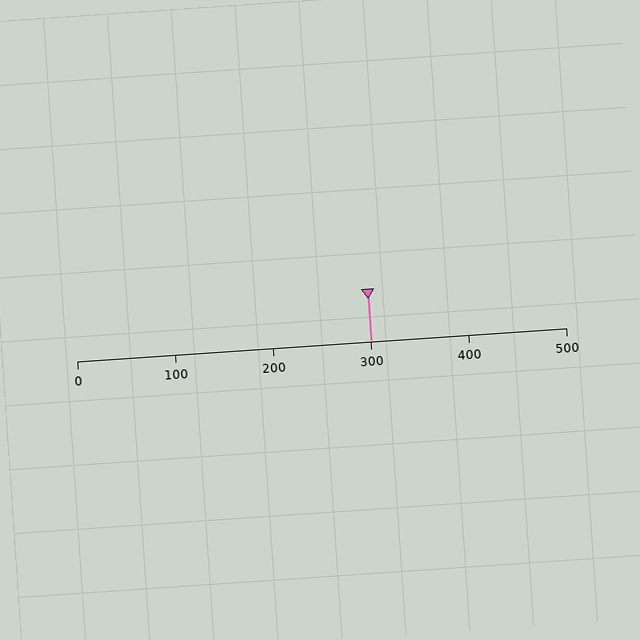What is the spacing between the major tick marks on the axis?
The major ticks are spaced 100 apart.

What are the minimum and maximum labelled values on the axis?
The axis runs from 0 to 500.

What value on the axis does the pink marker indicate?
The marker indicates approximately 300.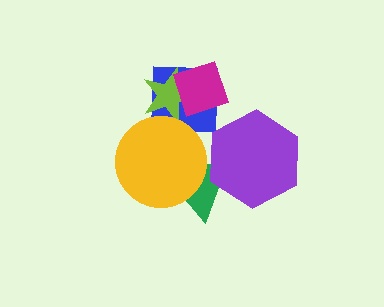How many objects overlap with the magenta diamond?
2 objects overlap with the magenta diamond.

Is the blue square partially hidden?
Yes, it is partially covered by another shape.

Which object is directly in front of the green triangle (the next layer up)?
The yellow circle is directly in front of the green triangle.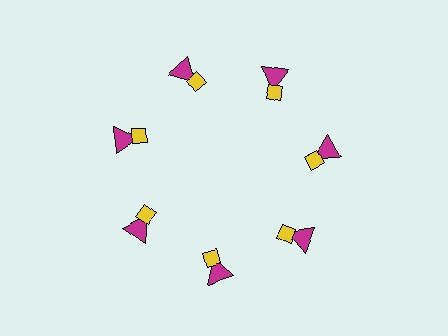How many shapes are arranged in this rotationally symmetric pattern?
There are 14 shapes, arranged in 7 groups of 2.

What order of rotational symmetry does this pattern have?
This pattern has 7-fold rotational symmetry.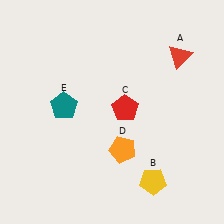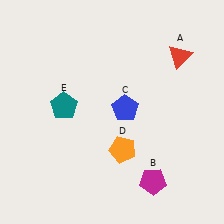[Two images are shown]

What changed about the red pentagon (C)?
In Image 1, C is red. In Image 2, it changed to blue.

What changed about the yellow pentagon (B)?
In Image 1, B is yellow. In Image 2, it changed to magenta.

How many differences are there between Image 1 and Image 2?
There are 2 differences between the two images.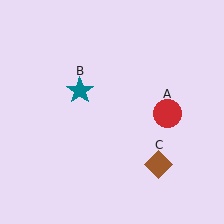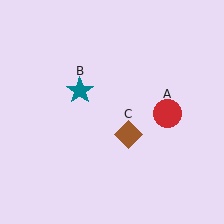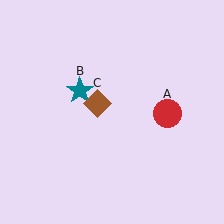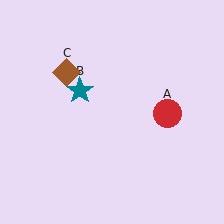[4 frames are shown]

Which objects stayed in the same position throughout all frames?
Red circle (object A) and teal star (object B) remained stationary.